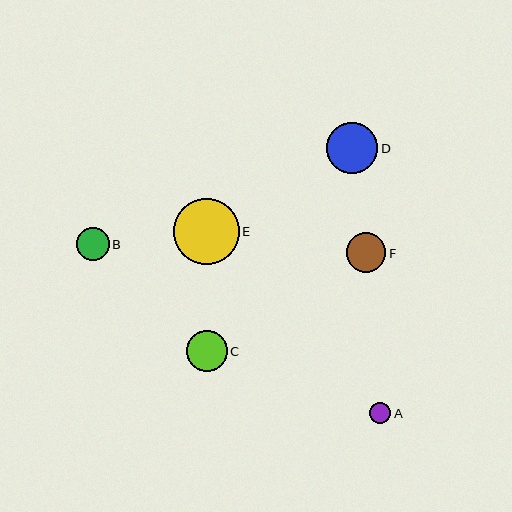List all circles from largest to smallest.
From largest to smallest: E, D, C, F, B, A.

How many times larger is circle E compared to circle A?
Circle E is approximately 3.1 times the size of circle A.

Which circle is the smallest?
Circle A is the smallest with a size of approximately 21 pixels.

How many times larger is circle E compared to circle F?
Circle E is approximately 1.7 times the size of circle F.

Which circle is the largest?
Circle E is the largest with a size of approximately 66 pixels.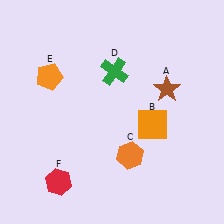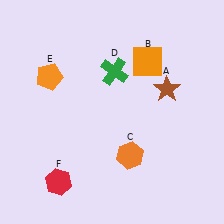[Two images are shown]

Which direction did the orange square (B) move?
The orange square (B) moved up.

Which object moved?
The orange square (B) moved up.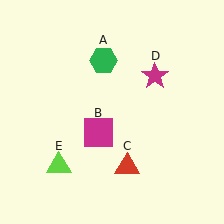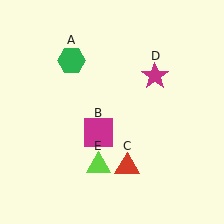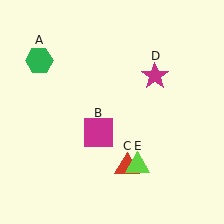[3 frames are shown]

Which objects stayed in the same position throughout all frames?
Magenta square (object B) and red triangle (object C) and magenta star (object D) remained stationary.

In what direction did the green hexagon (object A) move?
The green hexagon (object A) moved left.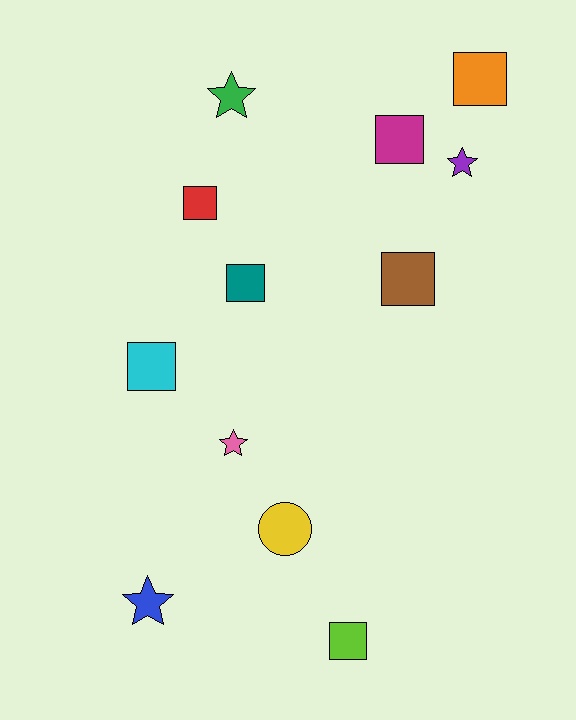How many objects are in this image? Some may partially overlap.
There are 12 objects.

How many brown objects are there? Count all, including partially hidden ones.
There is 1 brown object.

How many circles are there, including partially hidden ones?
There is 1 circle.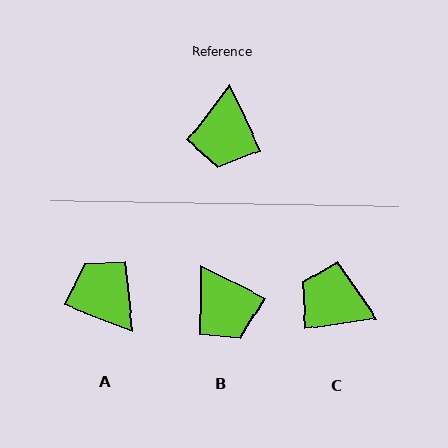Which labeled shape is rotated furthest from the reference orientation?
A, about 137 degrees away.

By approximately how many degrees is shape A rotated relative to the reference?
Approximately 137 degrees clockwise.